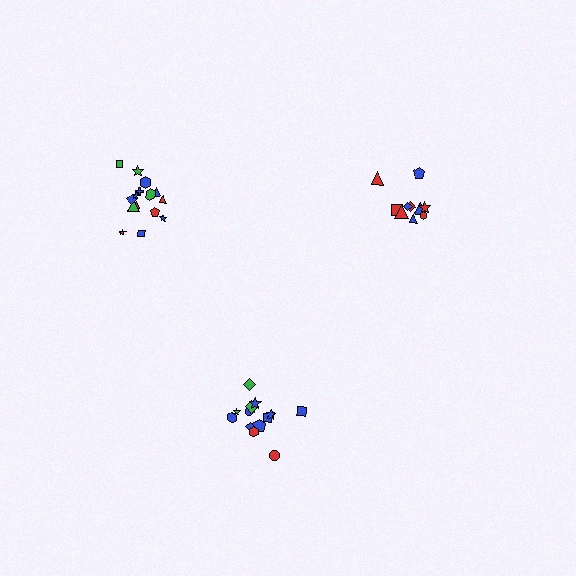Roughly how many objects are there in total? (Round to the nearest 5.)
Roughly 40 objects in total.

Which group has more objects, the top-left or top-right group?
The top-left group.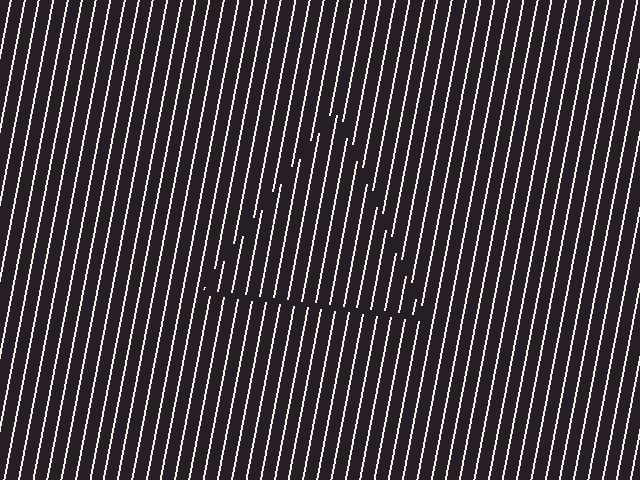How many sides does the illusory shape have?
3 sides — the line-ends trace a triangle.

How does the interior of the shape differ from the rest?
The interior of the shape contains the same grating, shifted by half a period — the contour is defined by the phase discontinuity where line-ends from the inner and outer gratings abut.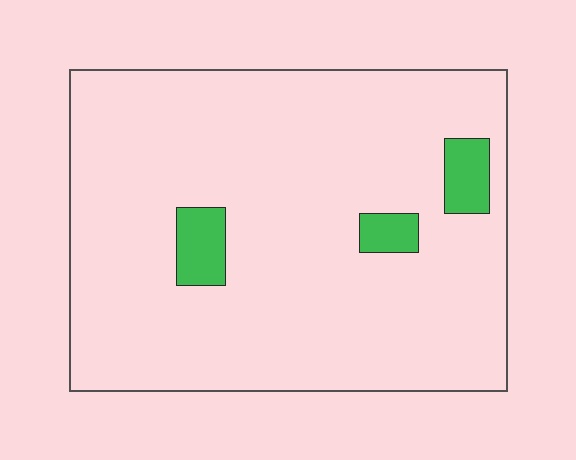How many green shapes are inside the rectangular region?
3.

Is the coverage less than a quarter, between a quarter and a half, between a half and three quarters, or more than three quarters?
Less than a quarter.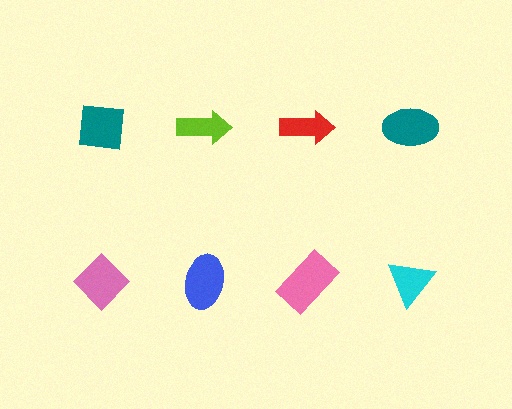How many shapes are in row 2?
4 shapes.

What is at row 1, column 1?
A teal square.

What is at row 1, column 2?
A lime arrow.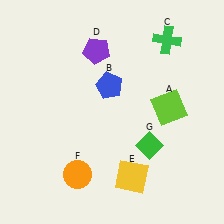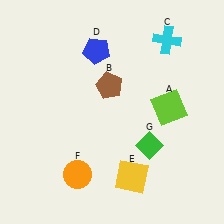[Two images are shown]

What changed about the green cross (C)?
In Image 1, C is green. In Image 2, it changed to cyan.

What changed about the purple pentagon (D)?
In Image 1, D is purple. In Image 2, it changed to blue.